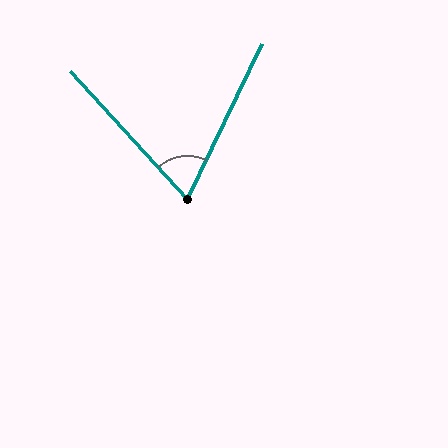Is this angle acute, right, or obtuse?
It is acute.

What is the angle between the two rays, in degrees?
Approximately 68 degrees.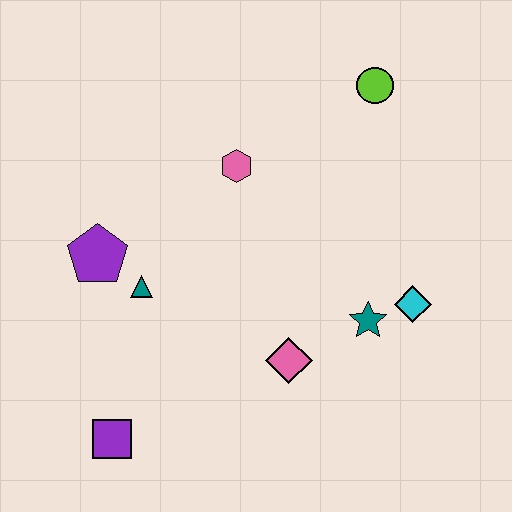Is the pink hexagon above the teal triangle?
Yes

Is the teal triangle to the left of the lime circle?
Yes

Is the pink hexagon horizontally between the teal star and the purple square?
Yes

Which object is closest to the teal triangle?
The purple pentagon is closest to the teal triangle.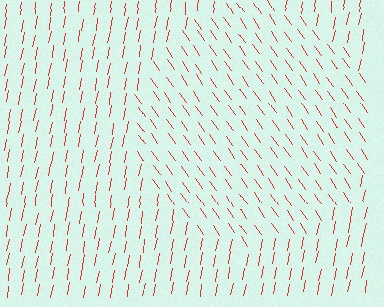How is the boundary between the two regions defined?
The boundary is defined purely by a change in line orientation (approximately 45 degrees difference). All lines are the same color and thickness.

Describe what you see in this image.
The image is filled with small red line segments. A circle region in the image has lines oriented differently from the surrounding lines, creating a visible texture boundary.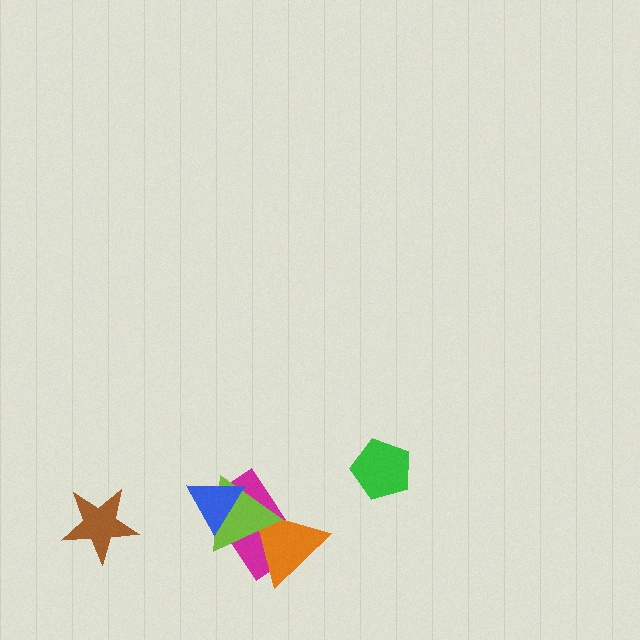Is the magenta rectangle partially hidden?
Yes, it is partially covered by another shape.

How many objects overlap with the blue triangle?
2 objects overlap with the blue triangle.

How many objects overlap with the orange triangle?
2 objects overlap with the orange triangle.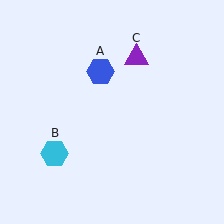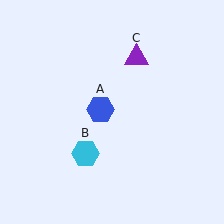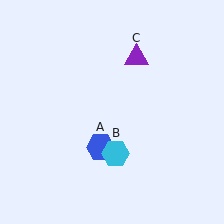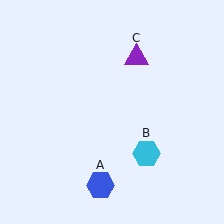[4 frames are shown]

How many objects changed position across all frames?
2 objects changed position: blue hexagon (object A), cyan hexagon (object B).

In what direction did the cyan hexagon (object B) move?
The cyan hexagon (object B) moved right.